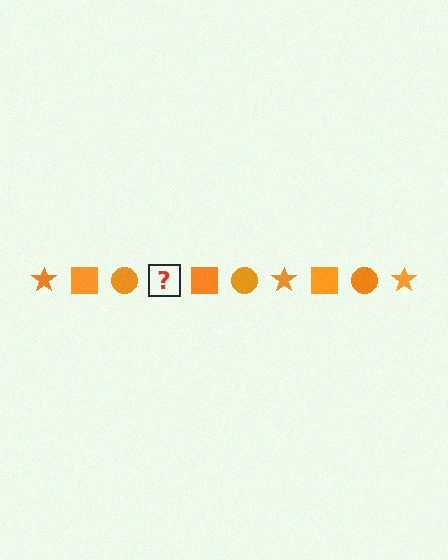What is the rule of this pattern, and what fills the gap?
The rule is that the pattern cycles through star, square, circle shapes in orange. The gap should be filled with an orange star.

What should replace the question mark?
The question mark should be replaced with an orange star.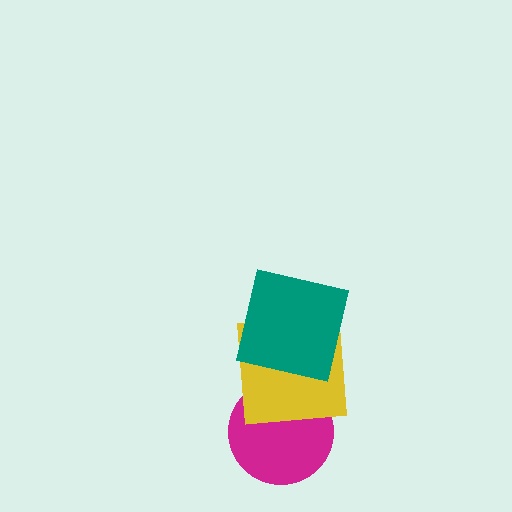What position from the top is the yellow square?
The yellow square is 2nd from the top.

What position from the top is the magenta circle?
The magenta circle is 3rd from the top.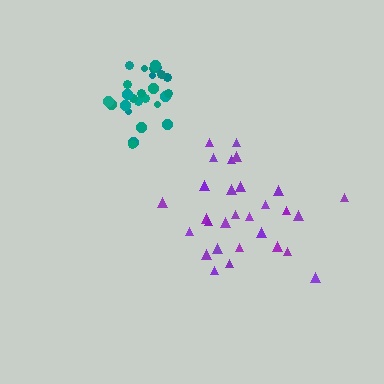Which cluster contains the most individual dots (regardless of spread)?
Purple (29).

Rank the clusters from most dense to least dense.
teal, purple.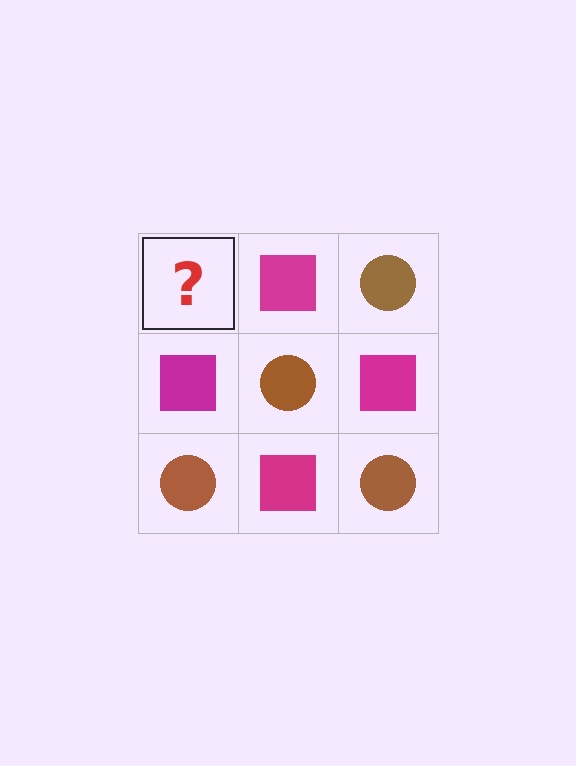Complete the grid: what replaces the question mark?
The question mark should be replaced with a brown circle.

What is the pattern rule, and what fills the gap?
The rule is that it alternates brown circle and magenta square in a checkerboard pattern. The gap should be filled with a brown circle.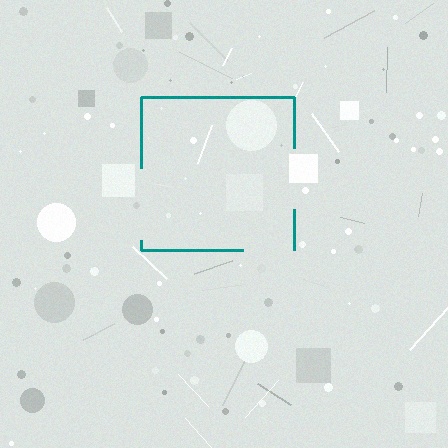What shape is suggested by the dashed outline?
The dashed outline suggests a square.